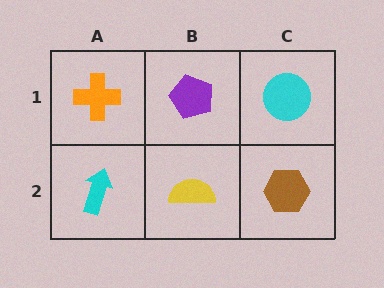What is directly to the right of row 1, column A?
A purple pentagon.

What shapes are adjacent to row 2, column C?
A cyan circle (row 1, column C), a yellow semicircle (row 2, column B).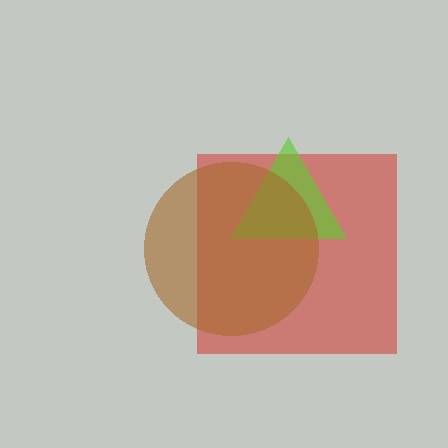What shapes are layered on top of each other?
The layered shapes are: a red square, a lime triangle, a brown circle.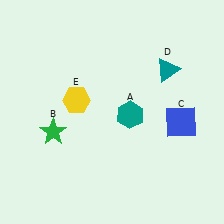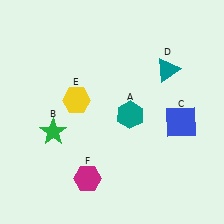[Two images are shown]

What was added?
A magenta hexagon (F) was added in Image 2.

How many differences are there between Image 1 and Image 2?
There is 1 difference between the two images.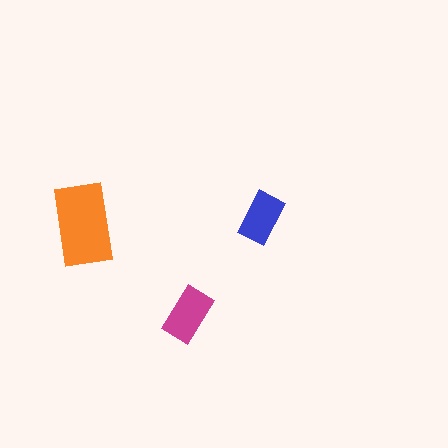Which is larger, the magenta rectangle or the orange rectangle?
The orange one.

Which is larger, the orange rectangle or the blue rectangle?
The orange one.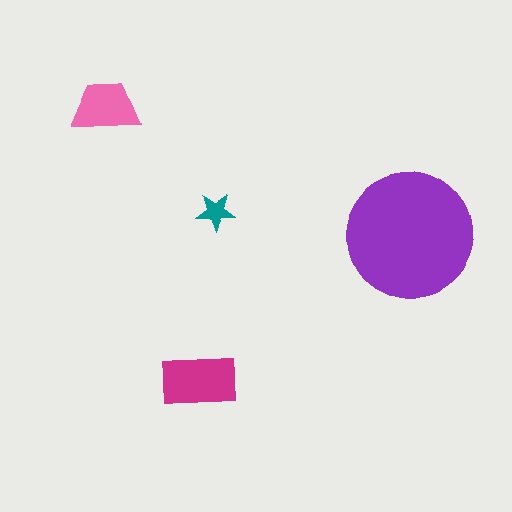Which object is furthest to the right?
The purple circle is rightmost.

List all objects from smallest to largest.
The teal star, the pink trapezoid, the magenta rectangle, the purple circle.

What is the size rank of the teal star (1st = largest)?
4th.